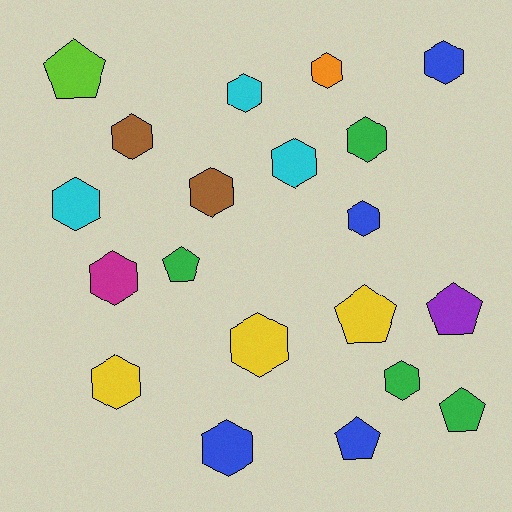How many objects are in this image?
There are 20 objects.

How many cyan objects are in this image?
There are 3 cyan objects.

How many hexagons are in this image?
There are 14 hexagons.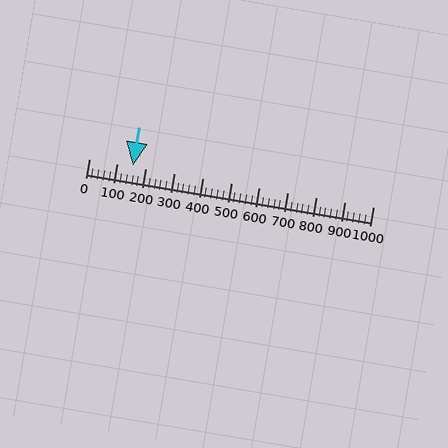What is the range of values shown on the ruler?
The ruler shows values from 0 to 1000.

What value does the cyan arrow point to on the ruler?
The cyan arrow points to approximately 154.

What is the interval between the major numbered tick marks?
The major tick marks are spaced 100 units apart.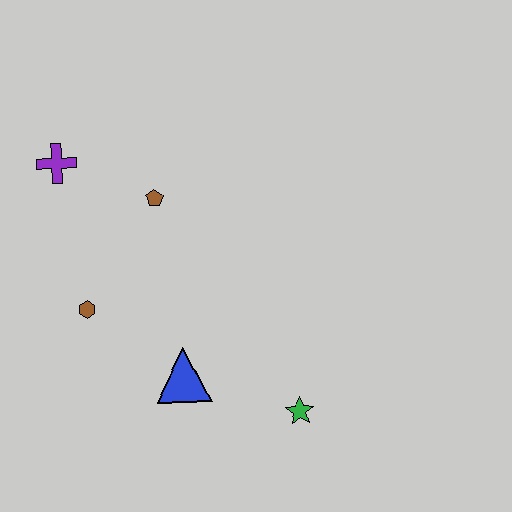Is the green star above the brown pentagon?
No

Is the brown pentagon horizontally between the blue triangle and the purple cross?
Yes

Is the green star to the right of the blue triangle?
Yes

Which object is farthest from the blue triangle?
The purple cross is farthest from the blue triangle.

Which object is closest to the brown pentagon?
The purple cross is closest to the brown pentagon.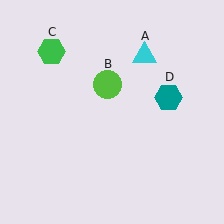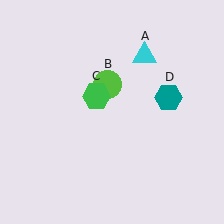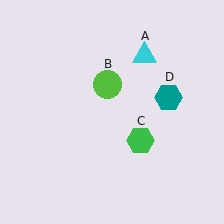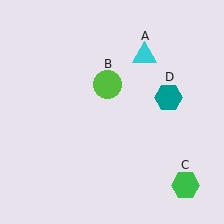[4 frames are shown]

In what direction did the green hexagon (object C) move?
The green hexagon (object C) moved down and to the right.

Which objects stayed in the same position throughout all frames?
Cyan triangle (object A) and lime circle (object B) and teal hexagon (object D) remained stationary.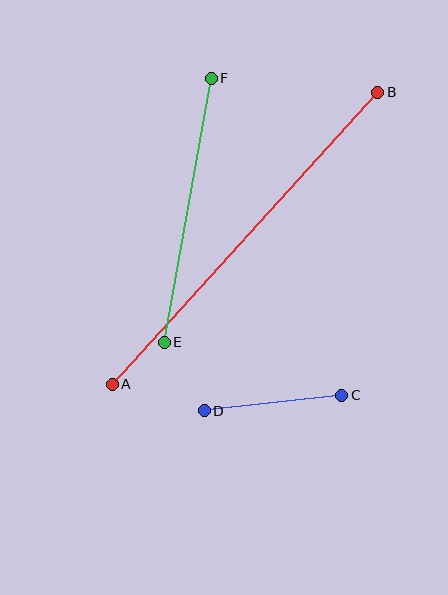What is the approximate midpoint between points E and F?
The midpoint is at approximately (188, 210) pixels.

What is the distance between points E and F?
The distance is approximately 268 pixels.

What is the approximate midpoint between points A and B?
The midpoint is at approximately (245, 238) pixels.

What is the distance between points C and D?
The distance is approximately 138 pixels.